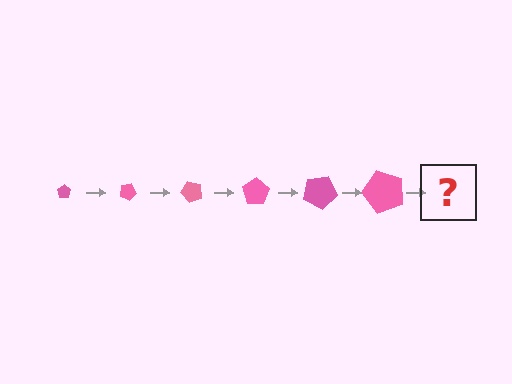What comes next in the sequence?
The next element should be a pentagon, larger than the previous one and rotated 150 degrees from the start.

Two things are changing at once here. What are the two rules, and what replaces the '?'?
The two rules are that the pentagon grows larger each step and it rotates 25 degrees each step. The '?' should be a pentagon, larger than the previous one and rotated 150 degrees from the start.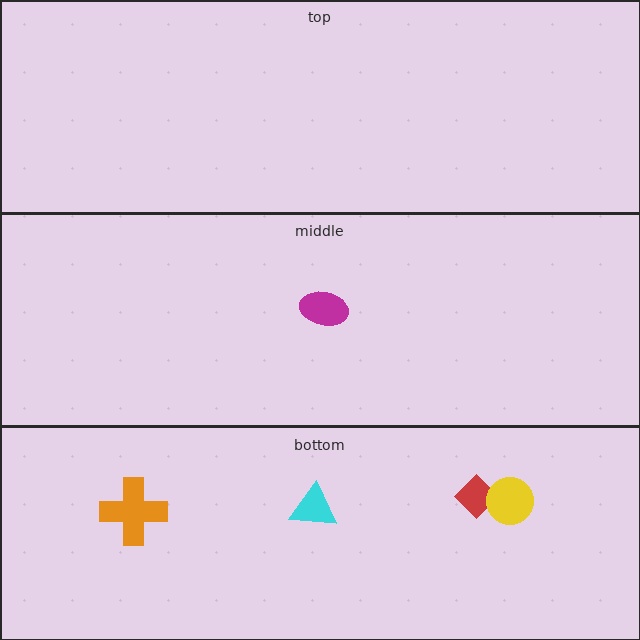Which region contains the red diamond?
The bottom region.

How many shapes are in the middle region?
1.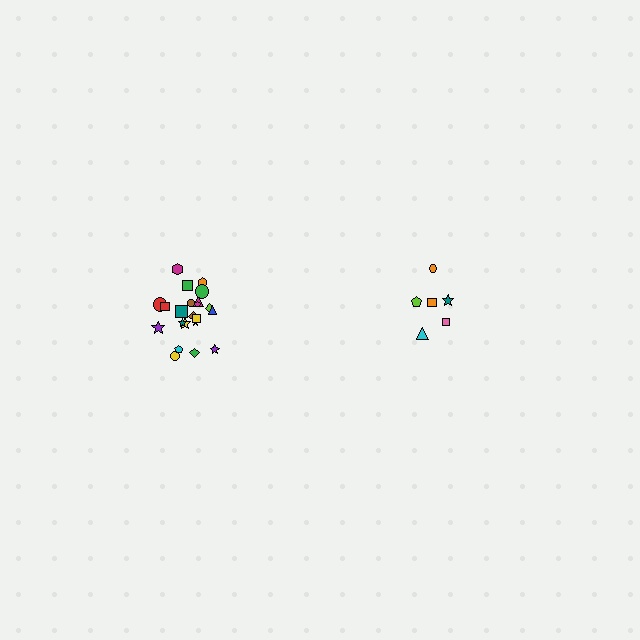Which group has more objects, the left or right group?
The left group.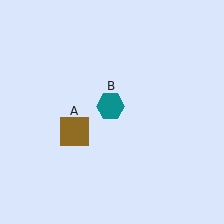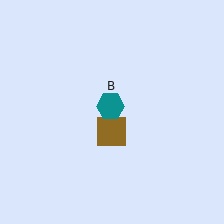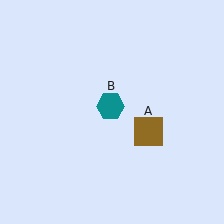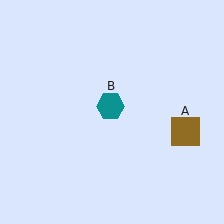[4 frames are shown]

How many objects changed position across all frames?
1 object changed position: brown square (object A).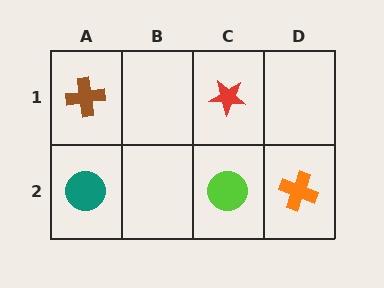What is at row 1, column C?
A red star.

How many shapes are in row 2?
3 shapes.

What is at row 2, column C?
A lime circle.